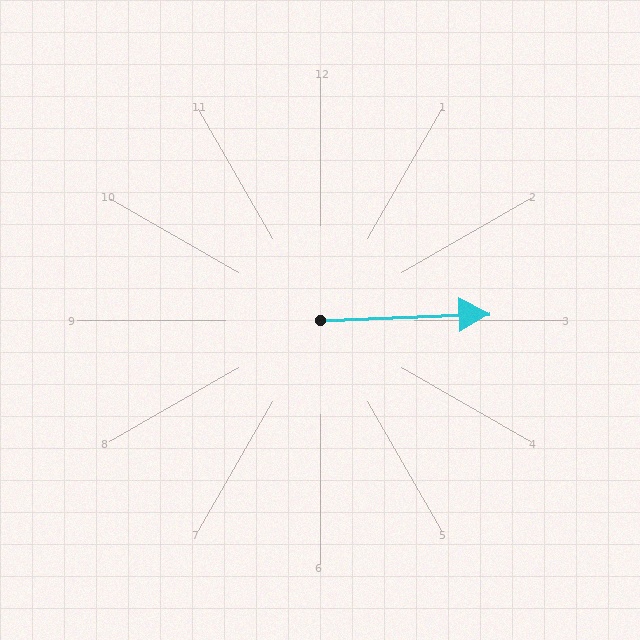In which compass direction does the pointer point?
East.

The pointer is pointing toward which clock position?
Roughly 3 o'clock.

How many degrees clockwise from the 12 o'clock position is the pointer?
Approximately 88 degrees.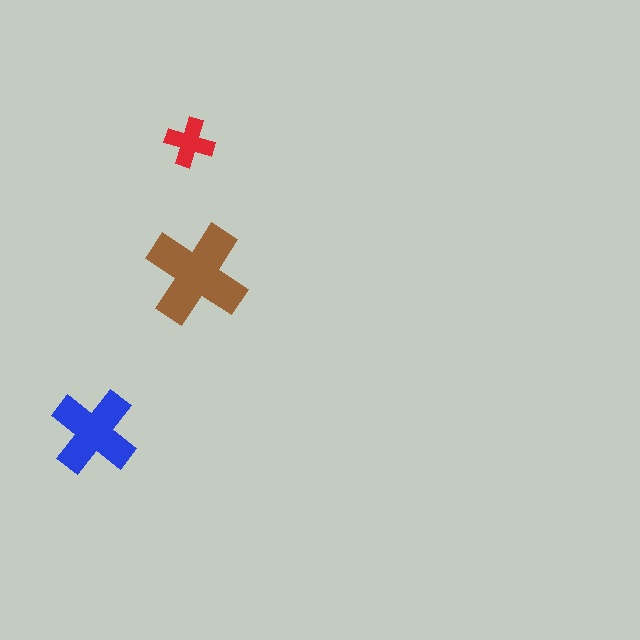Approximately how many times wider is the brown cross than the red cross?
About 2 times wider.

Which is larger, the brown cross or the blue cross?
The brown one.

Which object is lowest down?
The blue cross is bottommost.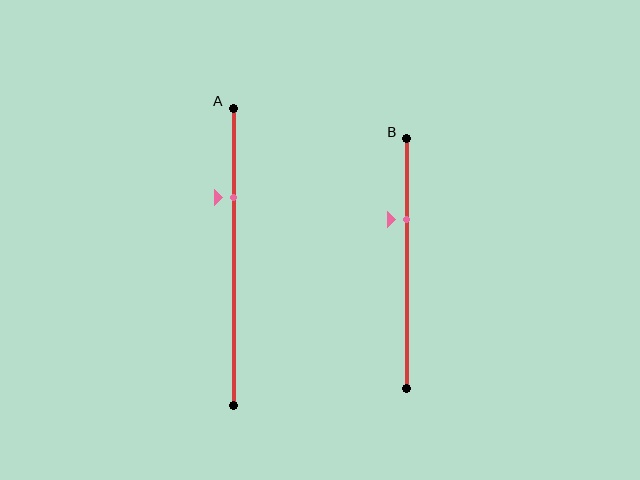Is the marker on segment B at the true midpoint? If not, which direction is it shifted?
No, the marker on segment B is shifted upward by about 18% of the segment length.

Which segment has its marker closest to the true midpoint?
Segment B has its marker closest to the true midpoint.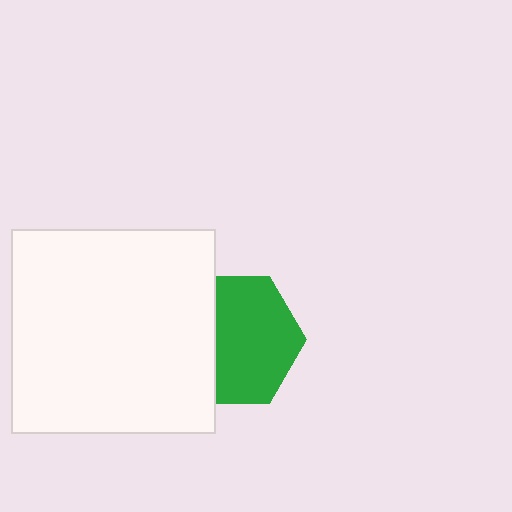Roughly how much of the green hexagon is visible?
Most of it is visible (roughly 66%).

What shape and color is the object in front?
The object in front is a white square.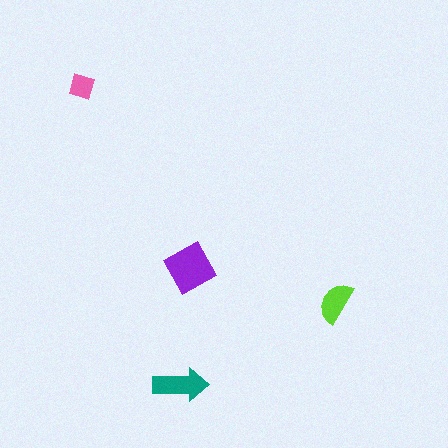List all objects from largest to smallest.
The purple square, the teal arrow, the lime semicircle, the pink diamond.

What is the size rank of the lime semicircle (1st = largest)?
3rd.